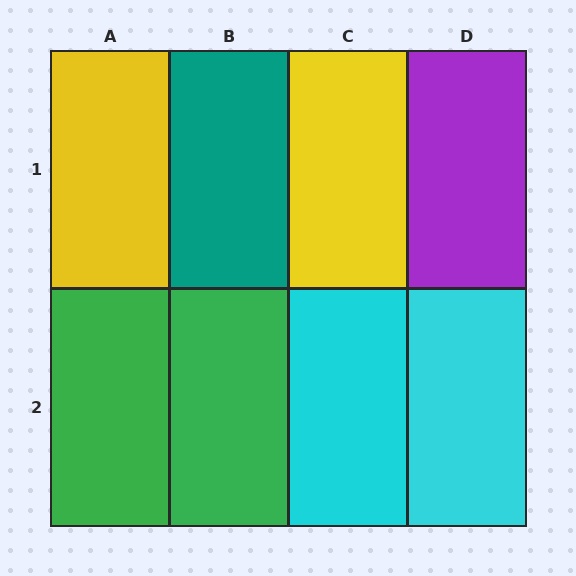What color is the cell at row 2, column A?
Green.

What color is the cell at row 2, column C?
Cyan.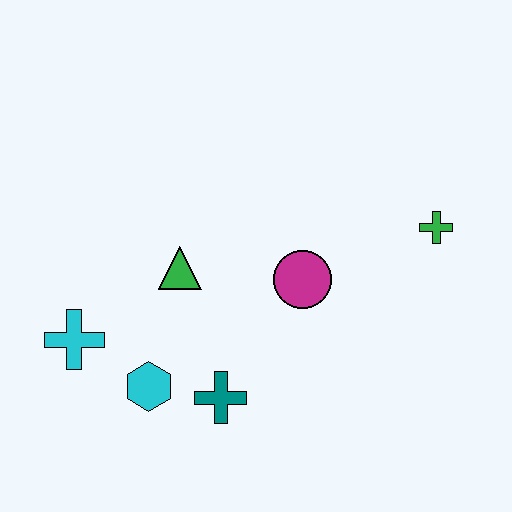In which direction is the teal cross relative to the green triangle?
The teal cross is below the green triangle.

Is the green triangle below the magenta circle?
No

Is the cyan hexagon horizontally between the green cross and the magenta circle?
No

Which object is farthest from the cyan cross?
The green cross is farthest from the cyan cross.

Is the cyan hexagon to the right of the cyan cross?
Yes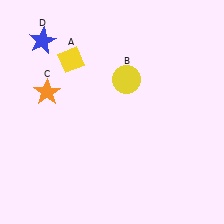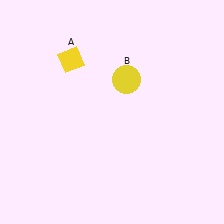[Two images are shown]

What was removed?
The blue star (D), the orange star (C) were removed in Image 2.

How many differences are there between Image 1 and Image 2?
There are 2 differences between the two images.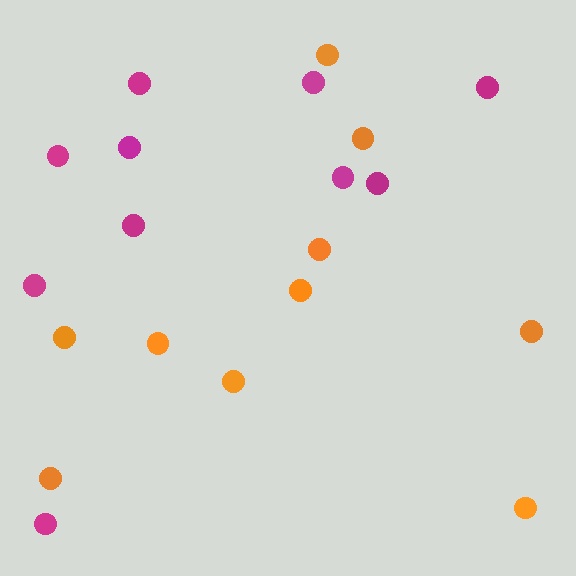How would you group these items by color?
There are 2 groups: one group of magenta circles (10) and one group of orange circles (10).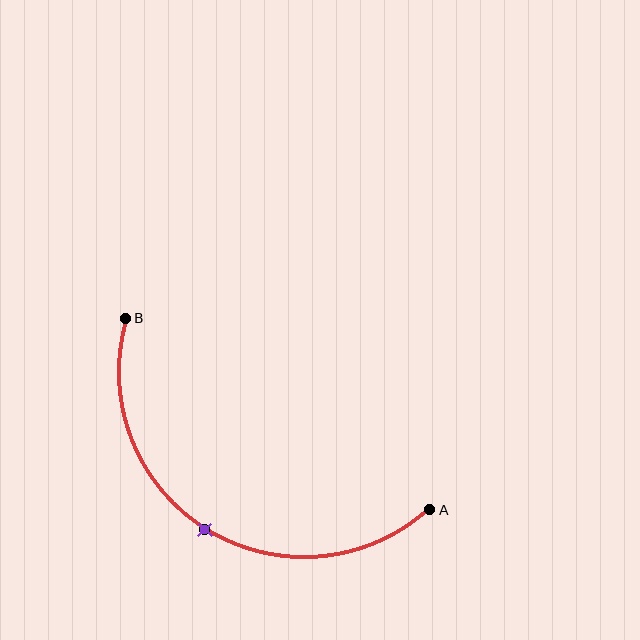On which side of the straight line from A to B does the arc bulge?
The arc bulges below the straight line connecting A and B.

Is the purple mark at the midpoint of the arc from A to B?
Yes. The purple mark lies on the arc at equal arc-length from both A and B — it is the arc midpoint.